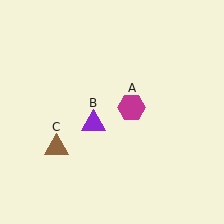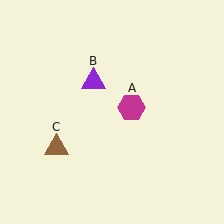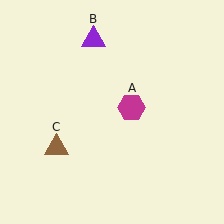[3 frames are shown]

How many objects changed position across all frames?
1 object changed position: purple triangle (object B).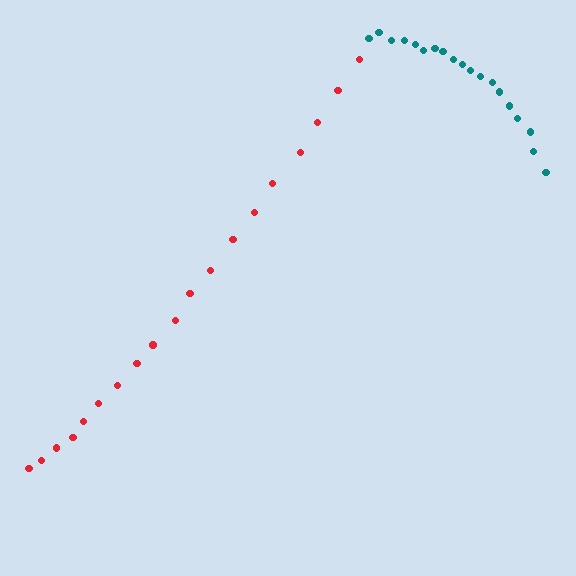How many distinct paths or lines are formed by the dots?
There are 2 distinct paths.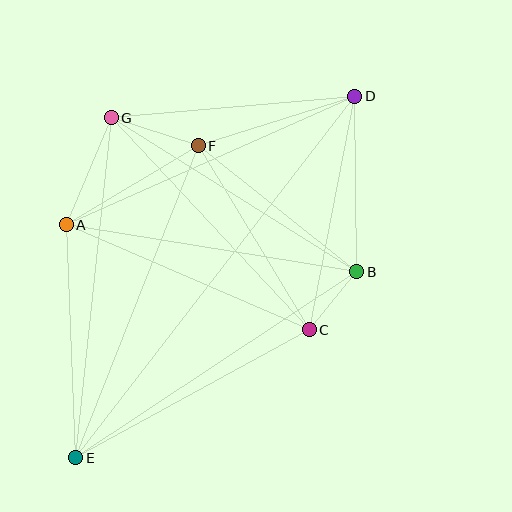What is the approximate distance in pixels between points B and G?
The distance between B and G is approximately 290 pixels.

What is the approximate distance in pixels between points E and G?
The distance between E and G is approximately 342 pixels.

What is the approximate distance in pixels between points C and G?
The distance between C and G is approximately 290 pixels.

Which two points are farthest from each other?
Points D and E are farthest from each other.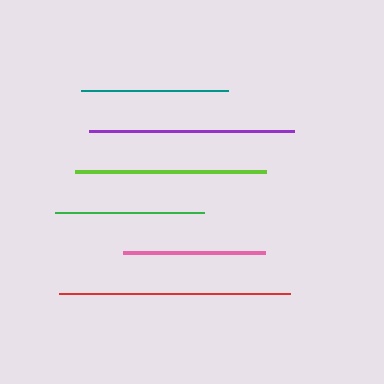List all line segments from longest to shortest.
From longest to shortest: red, purple, lime, green, teal, pink.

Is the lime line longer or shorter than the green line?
The lime line is longer than the green line.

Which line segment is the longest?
The red line is the longest at approximately 231 pixels.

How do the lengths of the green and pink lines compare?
The green and pink lines are approximately the same length.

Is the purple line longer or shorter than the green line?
The purple line is longer than the green line.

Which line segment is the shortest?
The pink line is the shortest at approximately 143 pixels.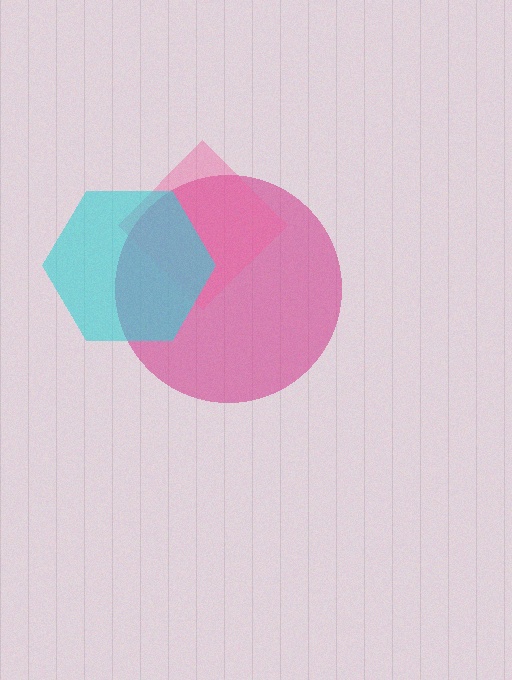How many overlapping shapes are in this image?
There are 3 overlapping shapes in the image.